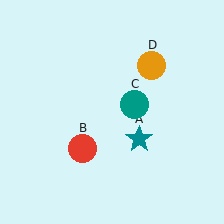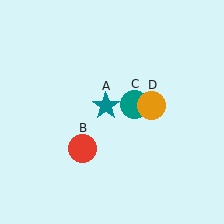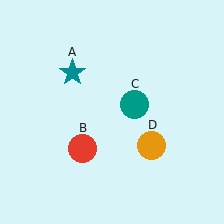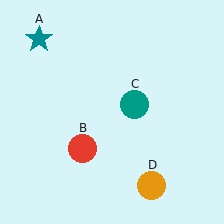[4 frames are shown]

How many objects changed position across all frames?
2 objects changed position: teal star (object A), orange circle (object D).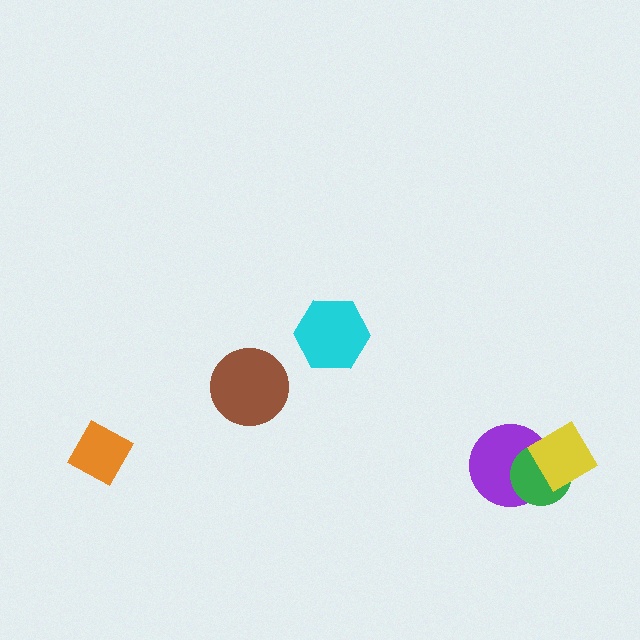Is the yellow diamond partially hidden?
No, no other shape covers it.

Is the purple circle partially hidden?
Yes, it is partially covered by another shape.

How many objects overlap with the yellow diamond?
2 objects overlap with the yellow diamond.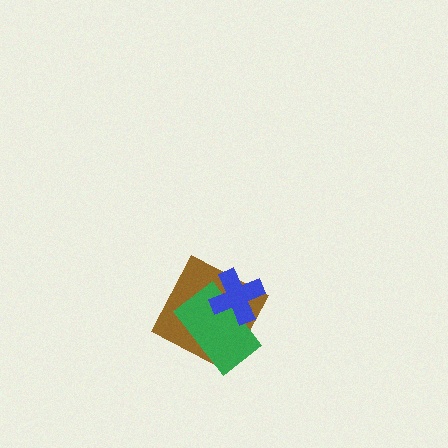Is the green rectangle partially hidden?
Yes, it is partially covered by another shape.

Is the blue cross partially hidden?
No, no other shape covers it.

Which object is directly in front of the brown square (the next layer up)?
The green rectangle is directly in front of the brown square.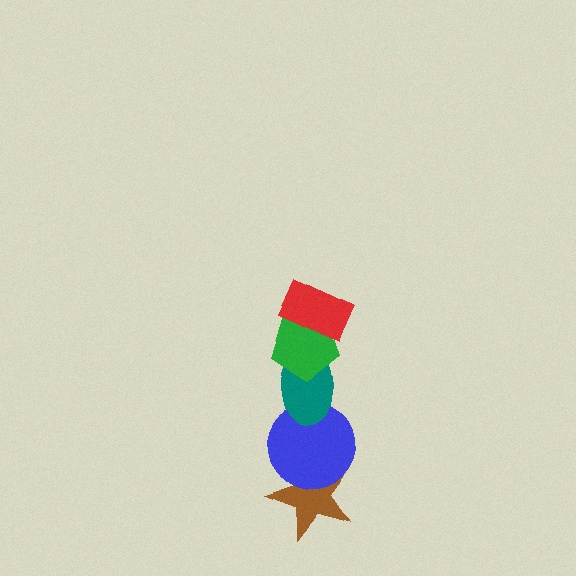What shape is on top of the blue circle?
The teal ellipse is on top of the blue circle.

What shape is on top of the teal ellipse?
The green pentagon is on top of the teal ellipse.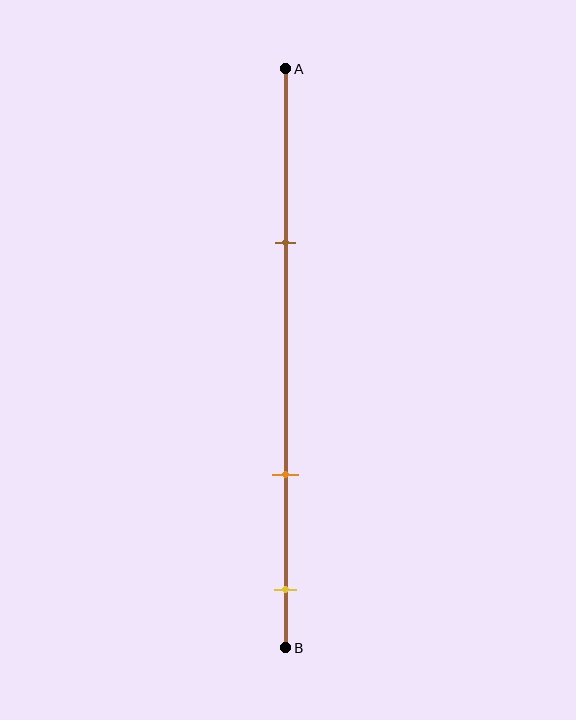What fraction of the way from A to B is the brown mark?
The brown mark is approximately 30% (0.3) of the way from A to B.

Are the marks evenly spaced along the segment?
No, the marks are not evenly spaced.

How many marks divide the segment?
There are 3 marks dividing the segment.